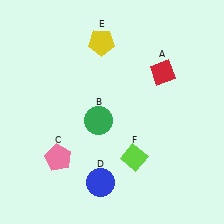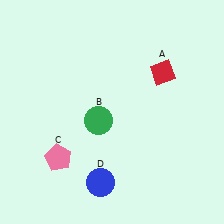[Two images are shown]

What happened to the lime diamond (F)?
The lime diamond (F) was removed in Image 2. It was in the bottom-right area of Image 1.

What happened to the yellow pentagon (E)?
The yellow pentagon (E) was removed in Image 2. It was in the top-left area of Image 1.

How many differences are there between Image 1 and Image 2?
There are 2 differences between the two images.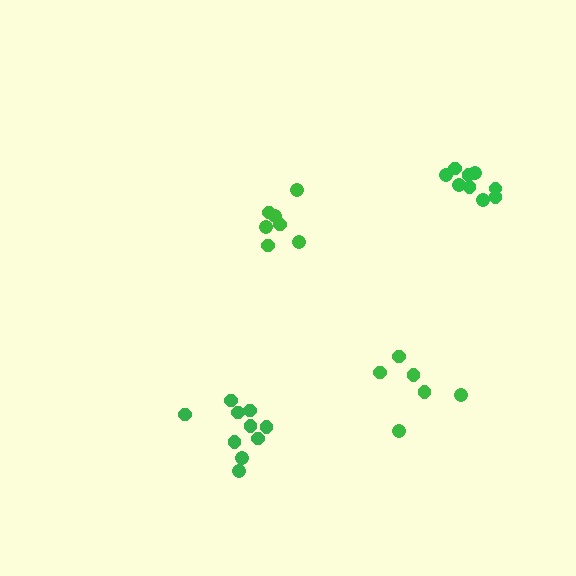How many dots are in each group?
Group 1: 10 dots, Group 2: 6 dots, Group 3: 9 dots, Group 4: 7 dots (32 total).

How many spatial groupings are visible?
There are 4 spatial groupings.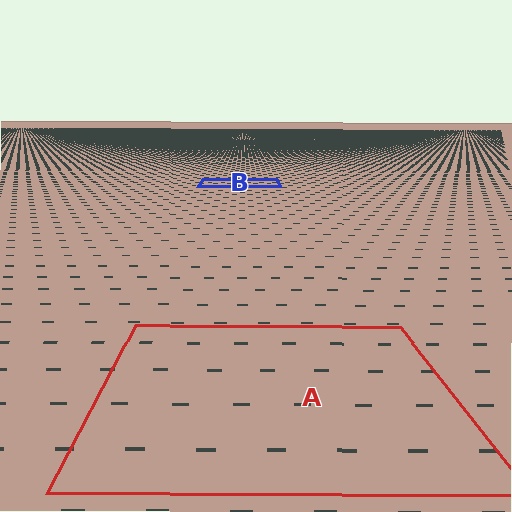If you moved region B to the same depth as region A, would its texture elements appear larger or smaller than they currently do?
They would appear larger. At a closer depth, the same texture elements are projected at a bigger on-screen size.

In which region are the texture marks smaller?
The texture marks are smaller in region B, because it is farther away.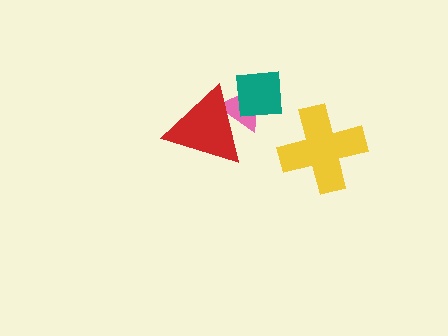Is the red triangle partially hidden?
Yes, it is partially covered by another shape.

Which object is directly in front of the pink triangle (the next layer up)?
The red triangle is directly in front of the pink triangle.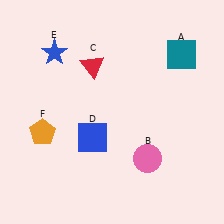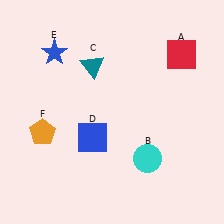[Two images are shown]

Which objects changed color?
A changed from teal to red. B changed from pink to cyan. C changed from red to teal.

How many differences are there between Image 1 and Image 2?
There are 3 differences between the two images.